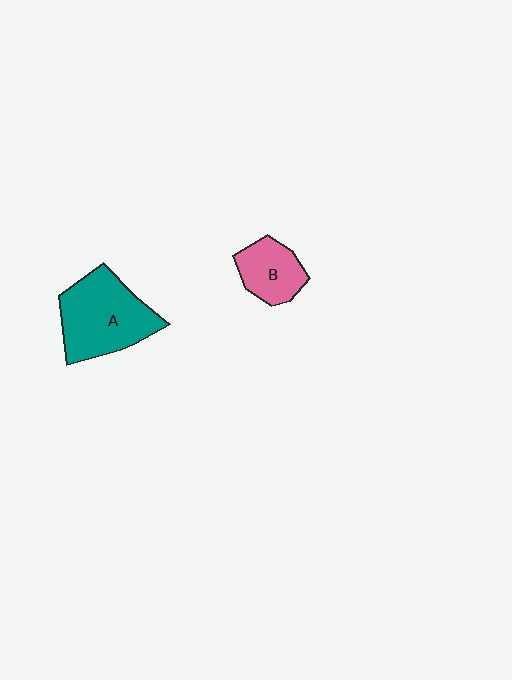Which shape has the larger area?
Shape A (teal).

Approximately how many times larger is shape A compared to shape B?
Approximately 1.9 times.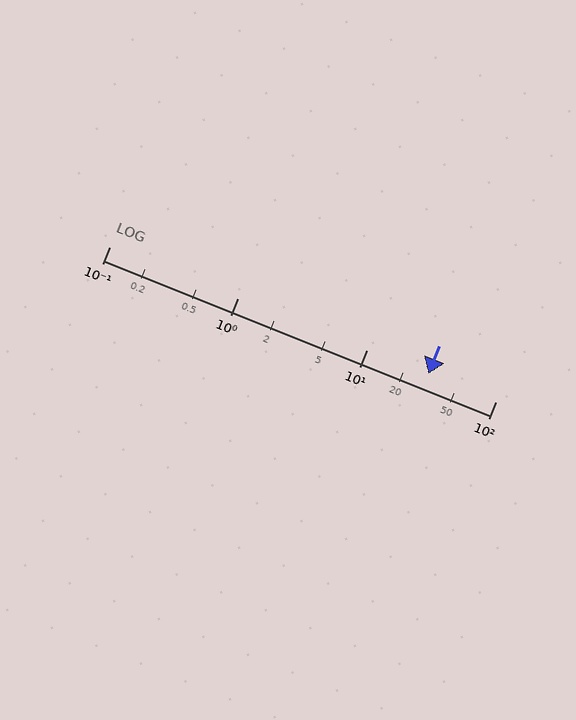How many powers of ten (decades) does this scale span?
The scale spans 3 decades, from 0.1 to 100.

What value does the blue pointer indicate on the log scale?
The pointer indicates approximately 30.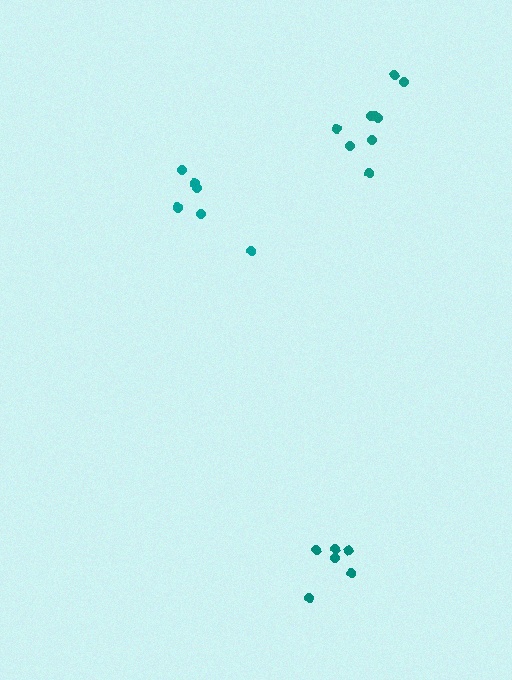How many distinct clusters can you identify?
There are 3 distinct clusters.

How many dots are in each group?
Group 1: 6 dots, Group 2: 6 dots, Group 3: 9 dots (21 total).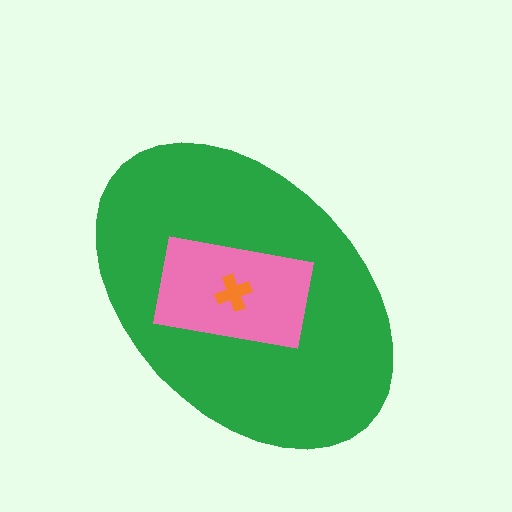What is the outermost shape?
The green ellipse.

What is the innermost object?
The orange cross.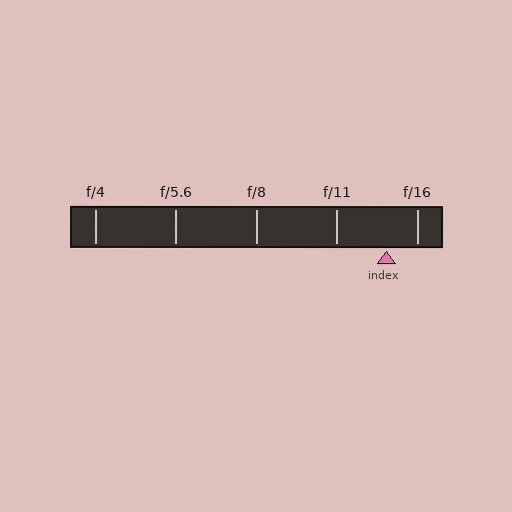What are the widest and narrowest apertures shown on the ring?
The widest aperture shown is f/4 and the narrowest is f/16.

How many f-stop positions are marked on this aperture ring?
There are 5 f-stop positions marked.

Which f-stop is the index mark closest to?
The index mark is closest to f/16.